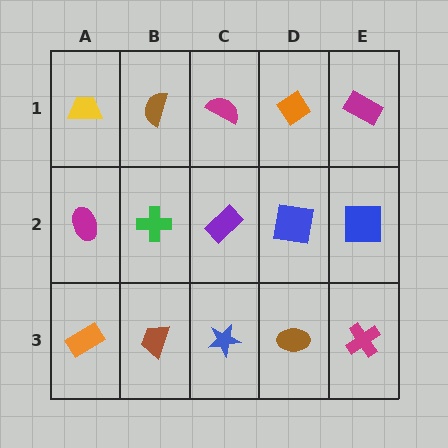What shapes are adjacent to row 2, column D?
An orange diamond (row 1, column D), a brown ellipse (row 3, column D), a purple rectangle (row 2, column C), a blue square (row 2, column E).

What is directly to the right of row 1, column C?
An orange diamond.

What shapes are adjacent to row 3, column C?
A purple rectangle (row 2, column C), a brown trapezoid (row 3, column B), a brown ellipse (row 3, column D).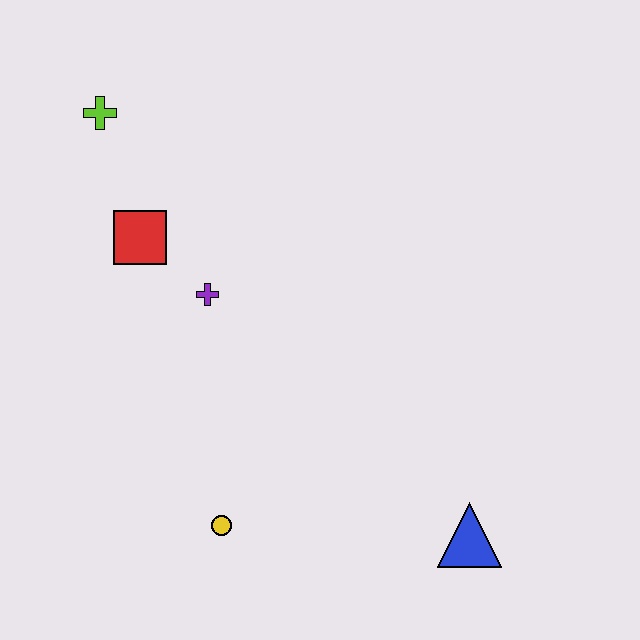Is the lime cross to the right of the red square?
No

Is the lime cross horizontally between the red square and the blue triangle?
No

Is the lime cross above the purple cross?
Yes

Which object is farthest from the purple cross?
The blue triangle is farthest from the purple cross.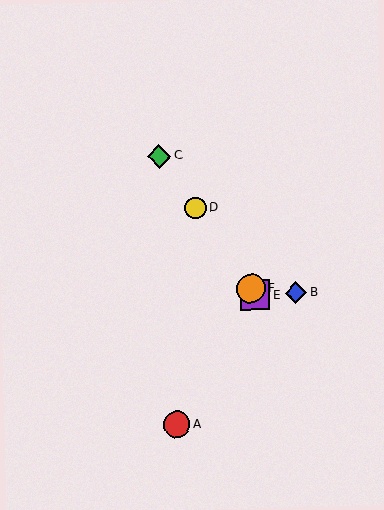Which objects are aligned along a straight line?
Objects C, D, E, F are aligned along a straight line.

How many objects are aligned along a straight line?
4 objects (C, D, E, F) are aligned along a straight line.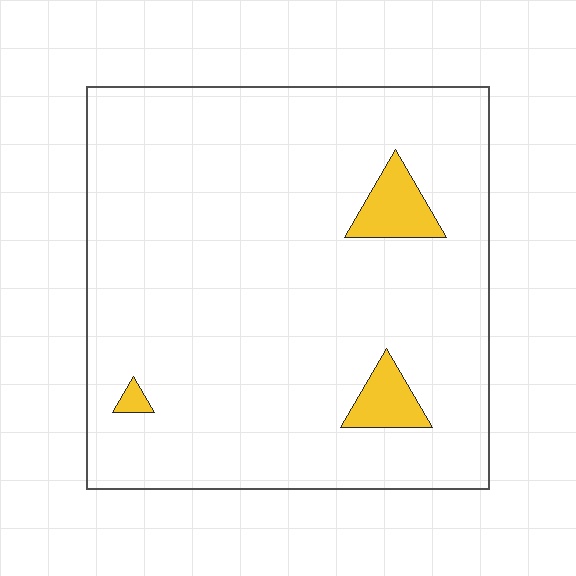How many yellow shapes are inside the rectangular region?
3.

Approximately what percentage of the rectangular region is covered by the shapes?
Approximately 5%.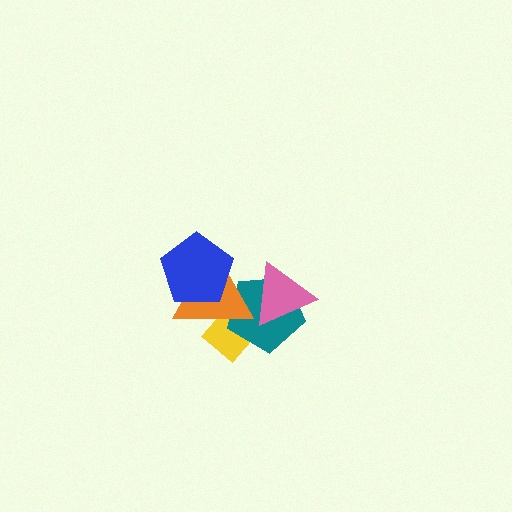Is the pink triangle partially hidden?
No, no other shape covers it.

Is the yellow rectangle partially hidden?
Yes, it is partially covered by another shape.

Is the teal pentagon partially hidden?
Yes, it is partially covered by another shape.